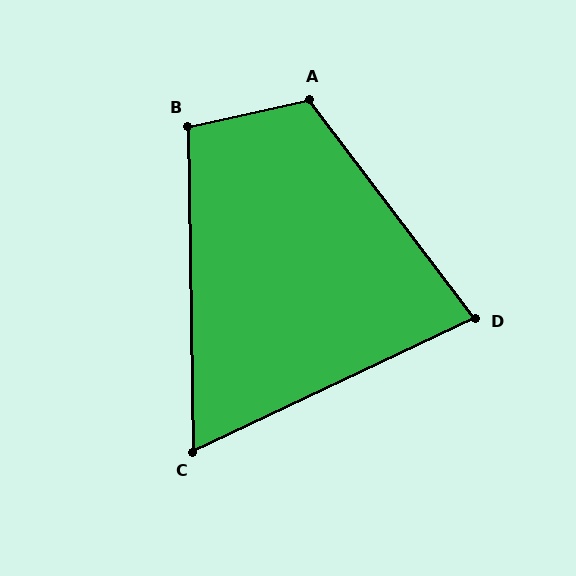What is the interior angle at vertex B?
Approximately 102 degrees (obtuse).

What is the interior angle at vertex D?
Approximately 78 degrees (acute).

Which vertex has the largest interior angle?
A, at approximately 114 degrees.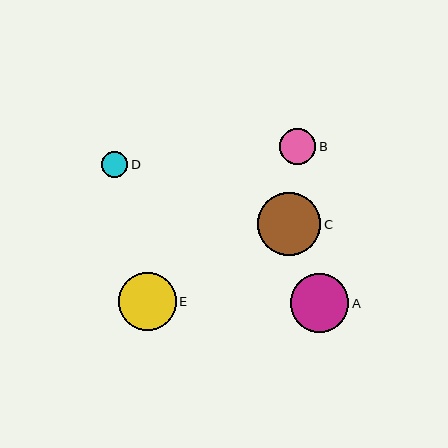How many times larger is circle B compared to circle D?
Circle B is approximately 1.4 times the size of circle D.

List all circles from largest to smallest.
From largest to smallest: C, A, E, B, D.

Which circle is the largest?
Circle C is the largest with a size of approximately 63 pixels.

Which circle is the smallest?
Circle D is the smallest with a size of approximately 26 pixels.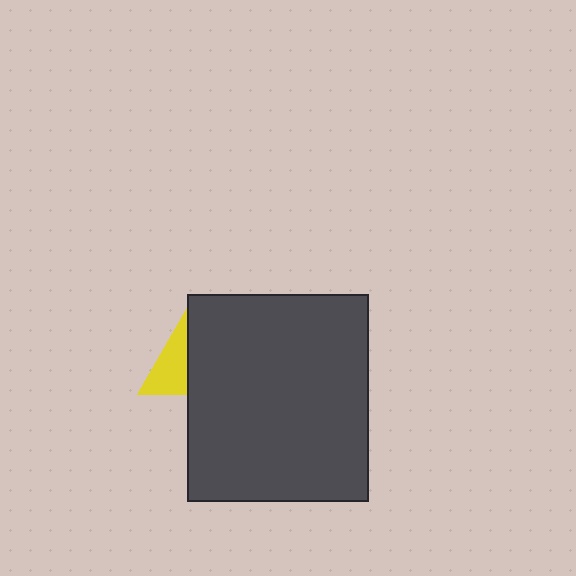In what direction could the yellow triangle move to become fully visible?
The yellow triangle could move left. That would shift it out from behind the dark gray rectangle entirely.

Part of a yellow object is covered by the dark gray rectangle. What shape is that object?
It is a triangle.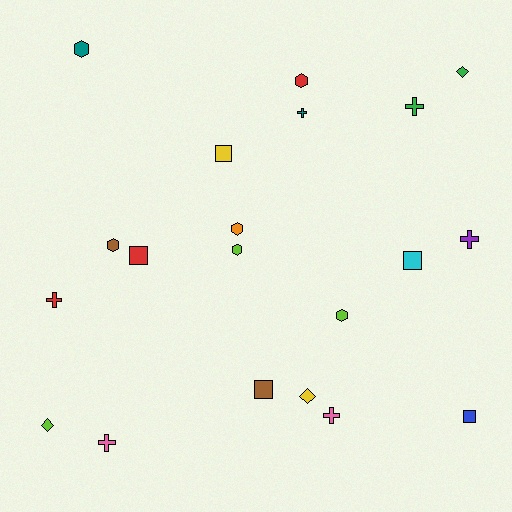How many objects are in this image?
There are 20 objects.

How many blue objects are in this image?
There is 1 blue object.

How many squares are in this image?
There are 5 squares.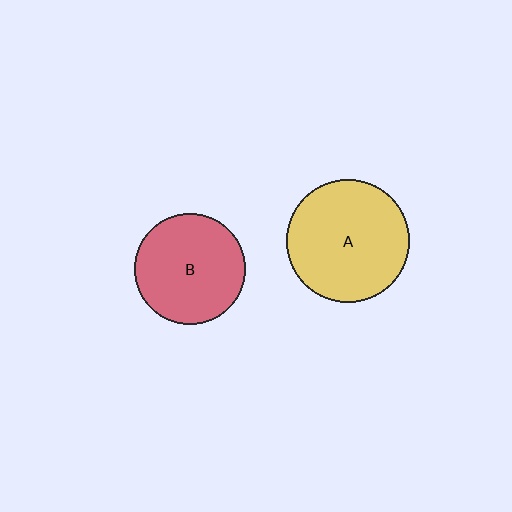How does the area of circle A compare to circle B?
Approximately 1.2 times.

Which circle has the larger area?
Circle A (yellow).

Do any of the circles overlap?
No, none of the circles overlap.